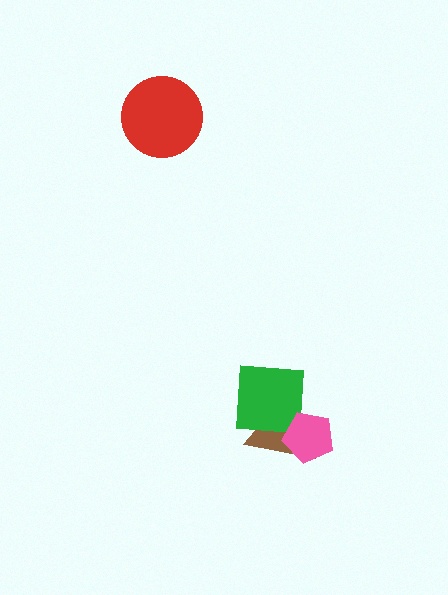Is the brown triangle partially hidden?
Yes, it is partially covered by another shape.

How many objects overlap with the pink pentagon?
1 object overlaps with the pink pentagon.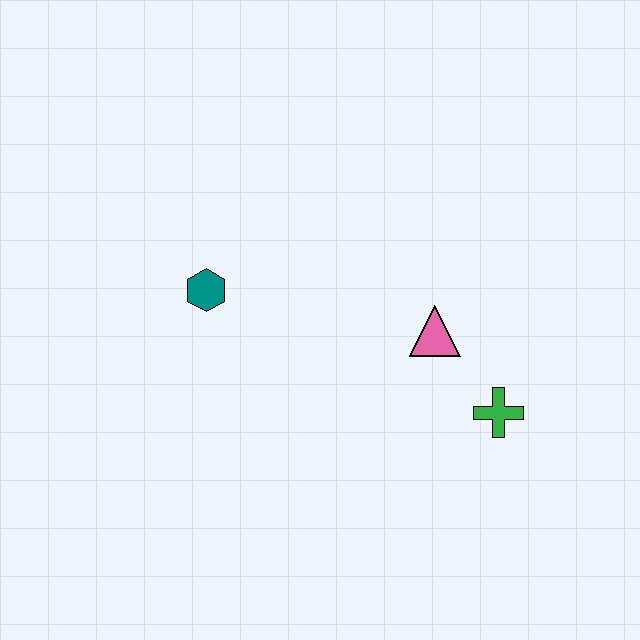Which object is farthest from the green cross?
The teal hexagon is farthest from the green cross.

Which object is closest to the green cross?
The pink triangle is closest to the green cross.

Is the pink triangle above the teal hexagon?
No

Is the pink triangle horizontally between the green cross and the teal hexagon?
Yes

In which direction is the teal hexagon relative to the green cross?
The teal hexagon is to the left of the green cross.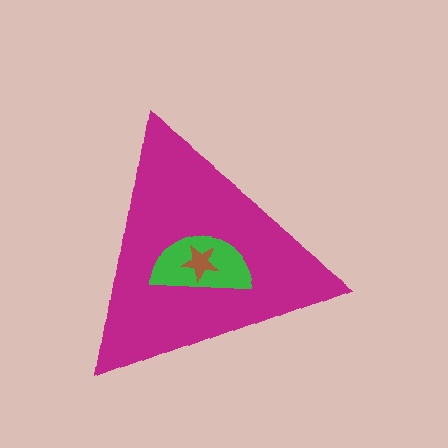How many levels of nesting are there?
3.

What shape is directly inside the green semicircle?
The brown star.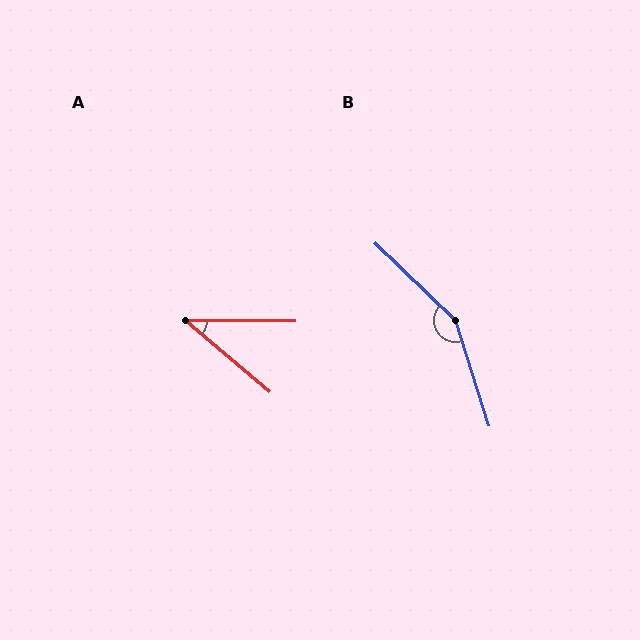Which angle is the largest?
B, at approximately 152 degrees.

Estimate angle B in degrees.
Approximately 152 degrees.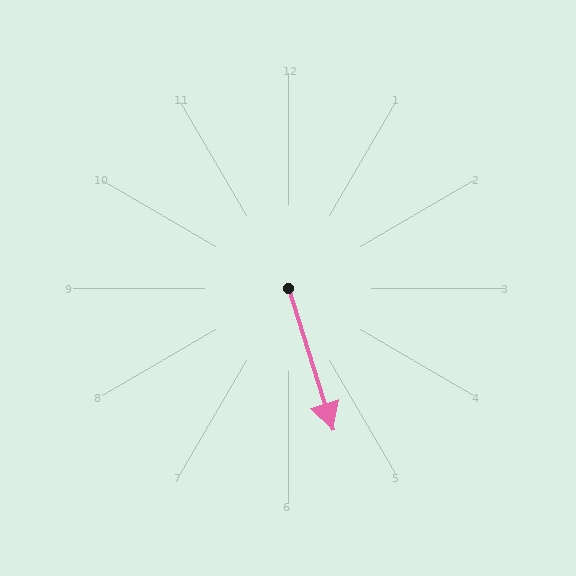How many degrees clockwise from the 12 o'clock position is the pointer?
Approximately 162 degrees.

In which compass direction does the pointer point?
South.